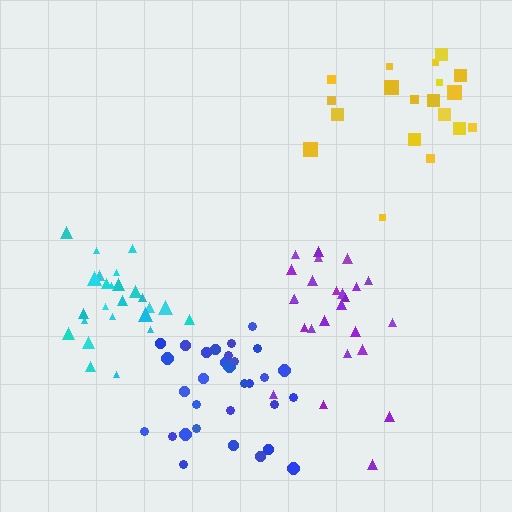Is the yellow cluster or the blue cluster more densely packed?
Blue.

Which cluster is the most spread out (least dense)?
Yellow.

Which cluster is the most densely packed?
Cyan.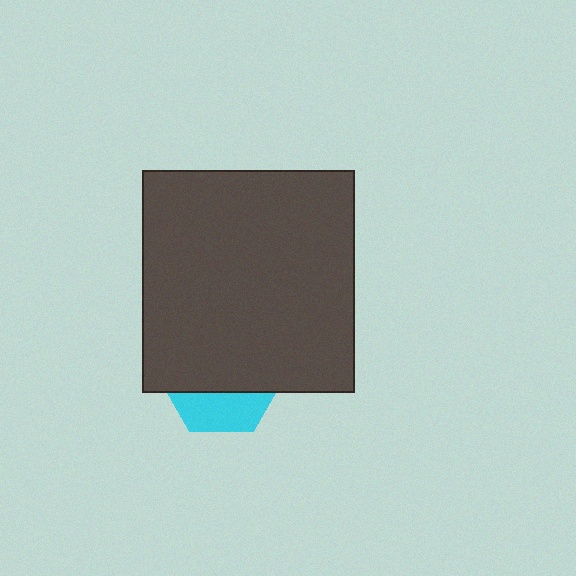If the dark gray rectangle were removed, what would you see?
You would see the complete cyan hexagon.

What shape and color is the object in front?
The object in front is a dark gray rectangle.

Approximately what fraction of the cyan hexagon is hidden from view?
Roughly 69% of the cyan hexagon is hidden behind the dark gray rectangle.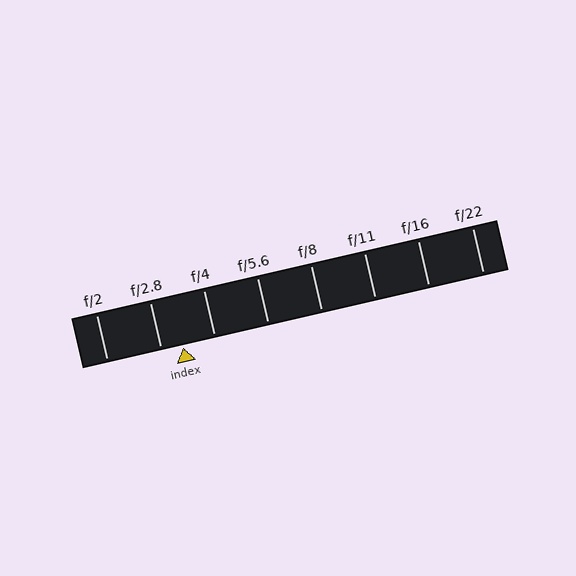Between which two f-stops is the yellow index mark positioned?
The index mark is between f/2.8 and f/4.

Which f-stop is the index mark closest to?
The index mark is closest to f/2.8.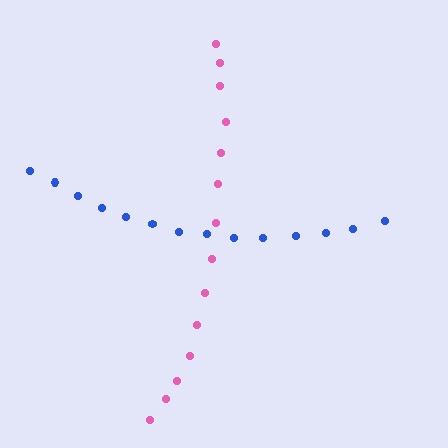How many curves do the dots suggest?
There are 2 distinct paths.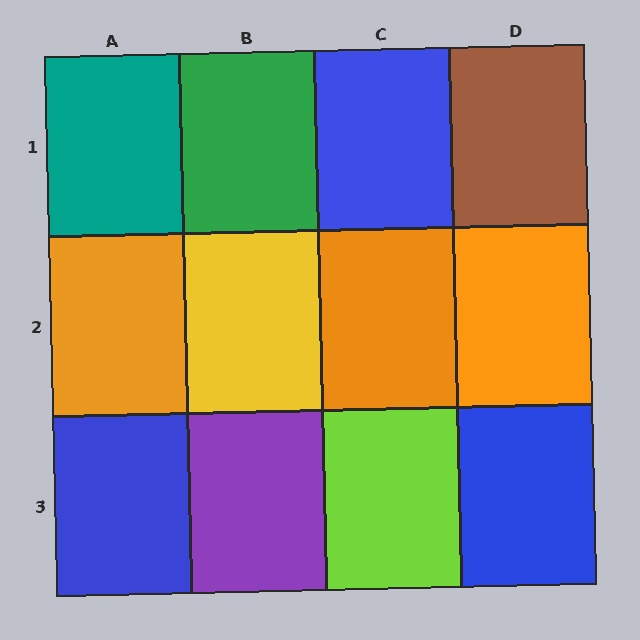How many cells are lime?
1 cell is lime.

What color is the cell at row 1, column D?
Brown.